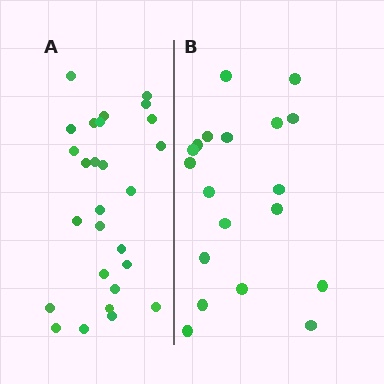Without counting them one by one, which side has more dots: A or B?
Region A (the left region) has more dots.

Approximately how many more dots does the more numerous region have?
Region A has roughly 8 or so more dots than region B.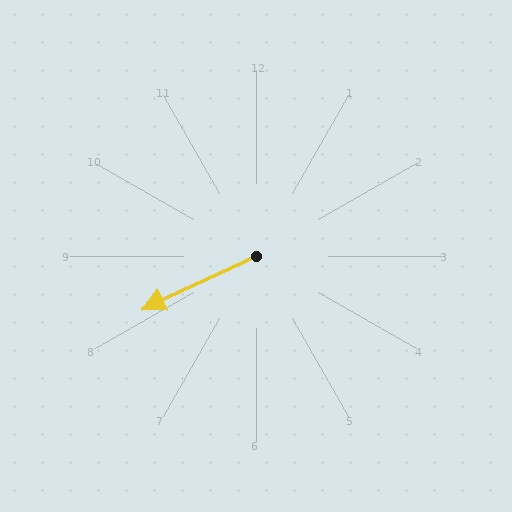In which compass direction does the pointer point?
Southwest.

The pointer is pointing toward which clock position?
Roughly 8 o'clock.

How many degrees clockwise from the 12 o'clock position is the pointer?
Approximately 245 degrees.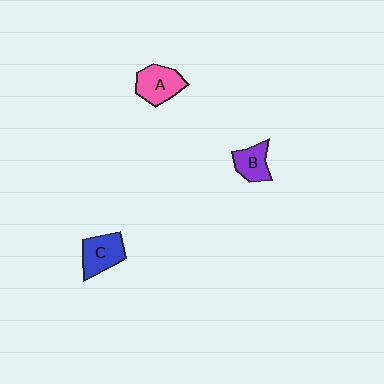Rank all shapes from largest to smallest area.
From largest to smallest: A (pink), C (blue), B (purple).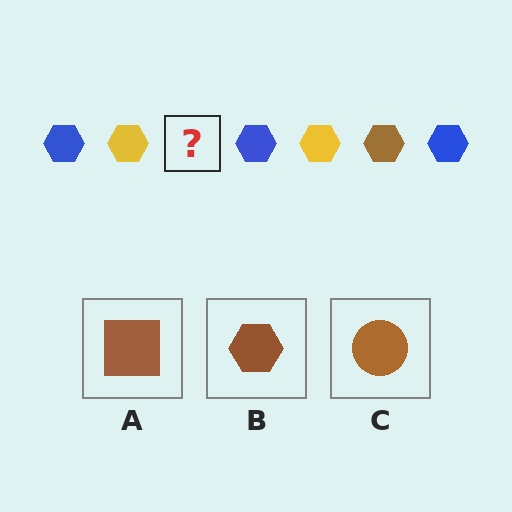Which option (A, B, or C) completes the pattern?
B.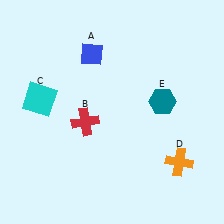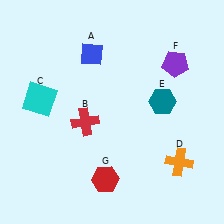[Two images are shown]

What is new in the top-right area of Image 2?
A purple pentagon (F) was added in the top-right area of Image 2.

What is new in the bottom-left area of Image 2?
A red hexagon (G) was added in the bottom-left area of Image 2.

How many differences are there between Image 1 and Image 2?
There are 2 differences between the two images.